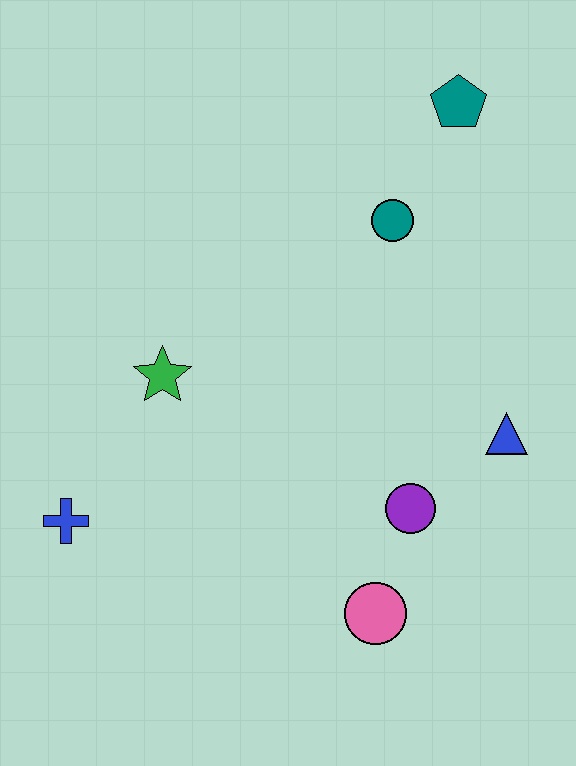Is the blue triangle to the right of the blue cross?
Yes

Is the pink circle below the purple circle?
Yes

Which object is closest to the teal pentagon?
The teal circle is closest to the teal pentagon.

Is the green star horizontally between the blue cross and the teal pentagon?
Yes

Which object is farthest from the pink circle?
The teal pentagon is farthest from the pink circle.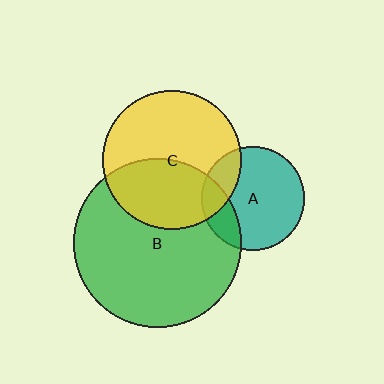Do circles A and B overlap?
Yes.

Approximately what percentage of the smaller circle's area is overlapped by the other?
Approximately 20%.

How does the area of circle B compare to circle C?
Approximately 1.5 times.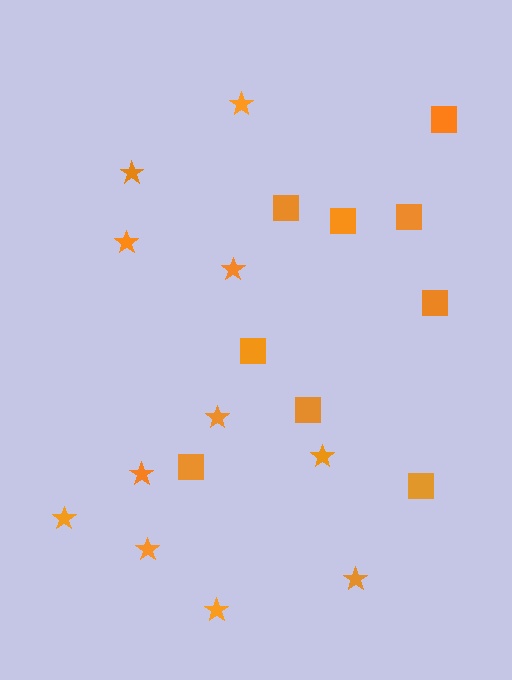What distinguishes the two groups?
There are 2 groups: one group of stars (11) and one group of squares (9).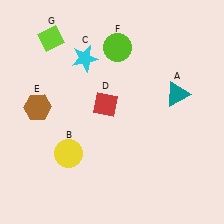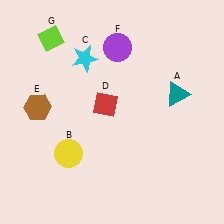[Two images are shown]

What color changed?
The circle (F) changed from lime in Image 1 to purple in Image 2.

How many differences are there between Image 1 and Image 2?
There is 1 difference between the two images.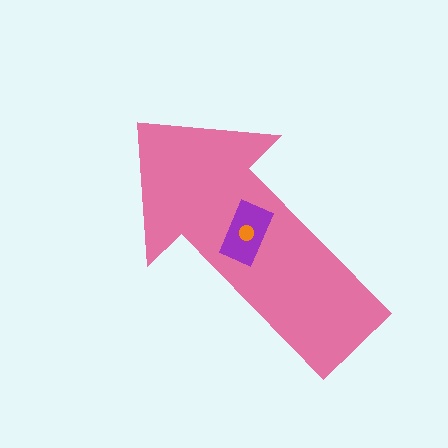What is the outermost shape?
The pink arrow.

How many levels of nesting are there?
3.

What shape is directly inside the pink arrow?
The purple rectangle.